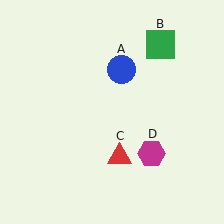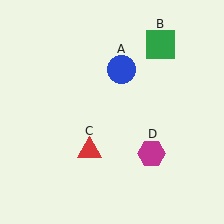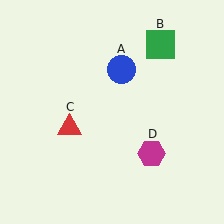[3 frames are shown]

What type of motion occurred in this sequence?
The red triangle (object C) rotated clockwise around the center of the scene.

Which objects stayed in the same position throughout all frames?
Blue circle (object A) and green square (object B) and magenta hexagon (object D) remained stationary.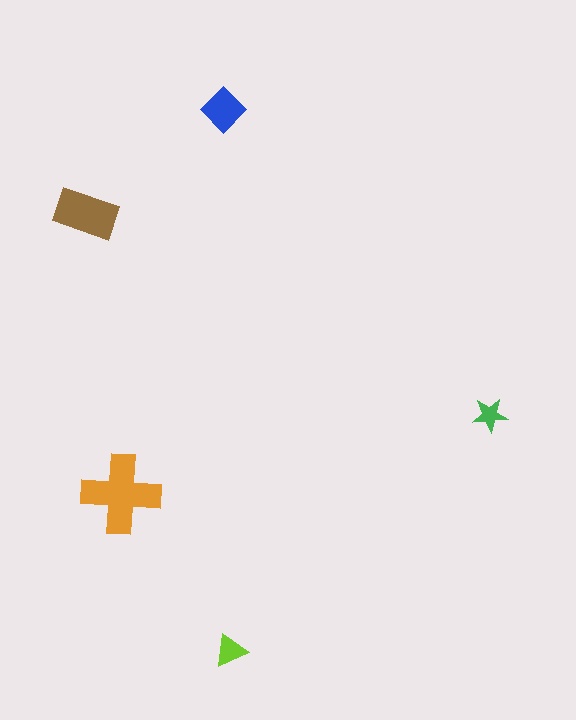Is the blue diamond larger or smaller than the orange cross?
Smaller.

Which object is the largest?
The orange cross.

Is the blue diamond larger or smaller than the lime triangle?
Larger.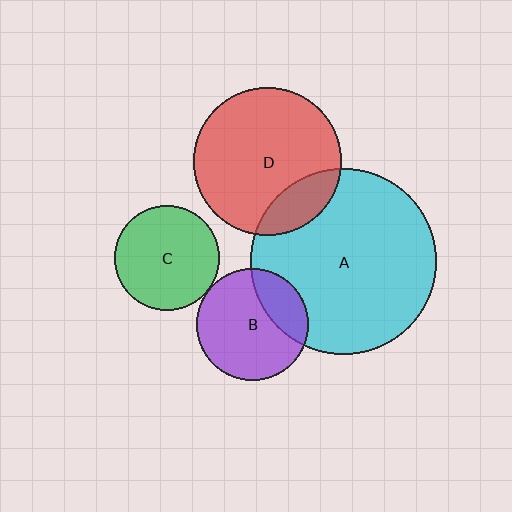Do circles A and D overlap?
Yes.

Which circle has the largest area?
Circle A (cyan).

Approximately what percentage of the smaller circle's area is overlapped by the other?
Approximately 20%.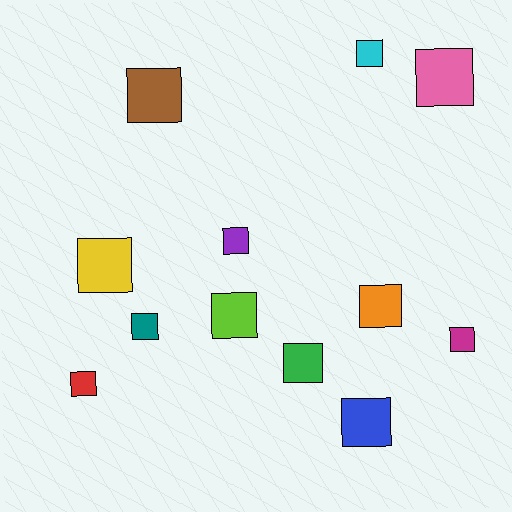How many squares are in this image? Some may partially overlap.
There are 12 squares.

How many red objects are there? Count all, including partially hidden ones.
There is 1 red object.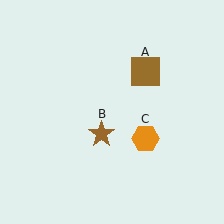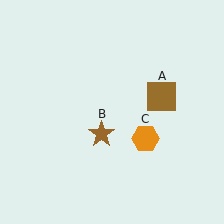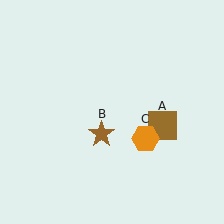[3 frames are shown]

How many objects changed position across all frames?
1 object changed position: brown square (object A).